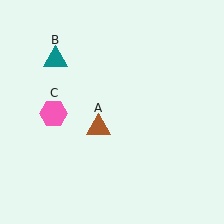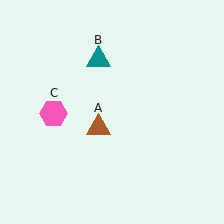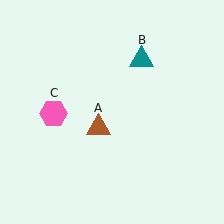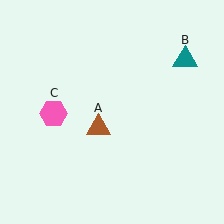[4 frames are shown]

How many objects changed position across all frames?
1 object changed position: teal triangle (object B).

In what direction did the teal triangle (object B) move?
The teal triangle (object B) moved right.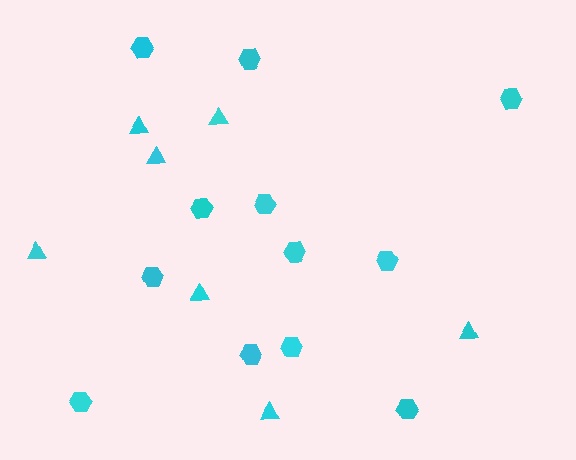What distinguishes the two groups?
There are 2 groups: one group of hexagons (12) and one group of triangles (7).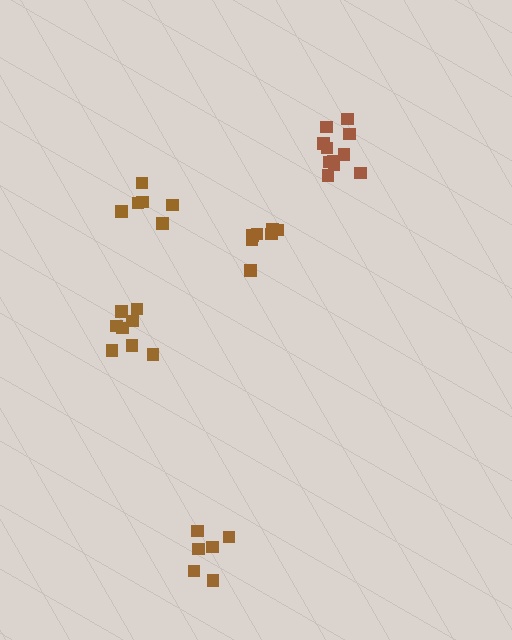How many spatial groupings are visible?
There are 5 spatial groupings.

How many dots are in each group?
Group 1: 7 dots, Group 2: 8 dots, Group 3: 11 dots, Group 4: 6 dots, Group 5: 6 dots (38 total).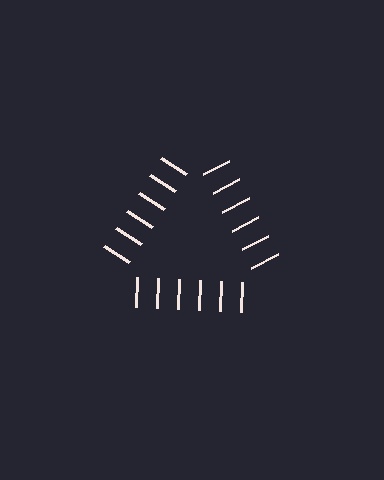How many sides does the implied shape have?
3 sides — the line-ends trace a triangle.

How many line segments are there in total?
18 — 6 along each of the 3 edges.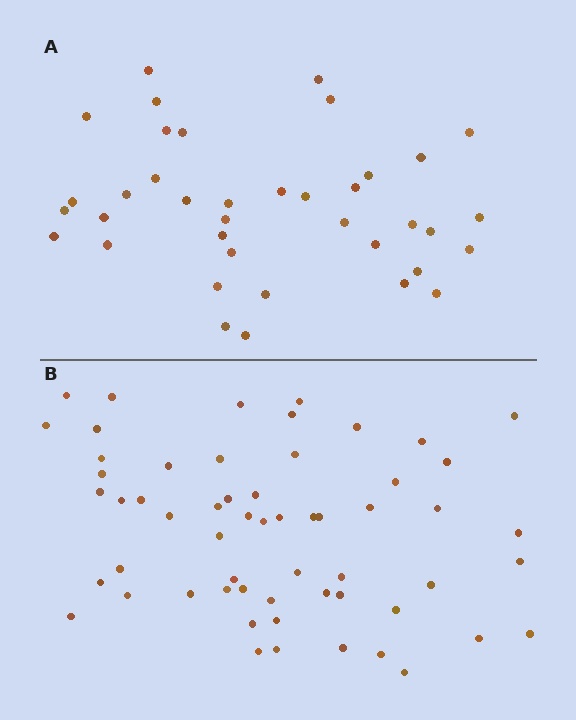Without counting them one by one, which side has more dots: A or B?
Region B (the bottom region) has more dots.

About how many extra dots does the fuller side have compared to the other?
Region B has approximately 20 more dots than region A.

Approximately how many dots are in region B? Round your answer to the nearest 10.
About 60 dots. (The exact count is 58, which rounds to 60.)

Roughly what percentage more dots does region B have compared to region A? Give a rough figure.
About 55% more.